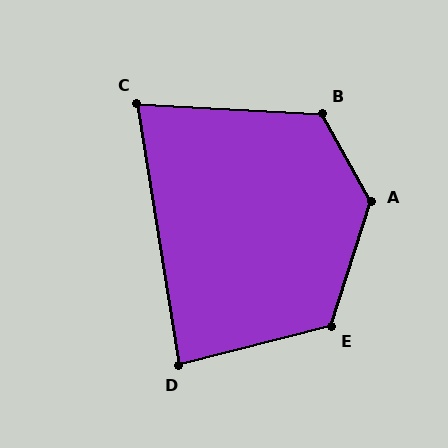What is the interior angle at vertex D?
Approximately 85 degrees (acute).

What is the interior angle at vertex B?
Approximately 121 degrees (obtuse).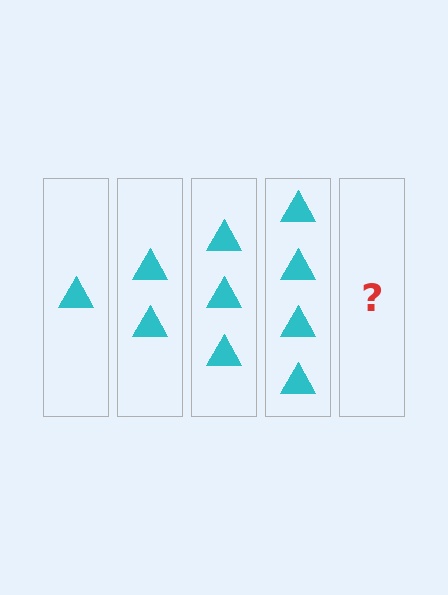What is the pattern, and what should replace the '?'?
The pattern is that each step adds one more triangle. The '?' should be 5 triangles.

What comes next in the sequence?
The next element should be 5 triangles.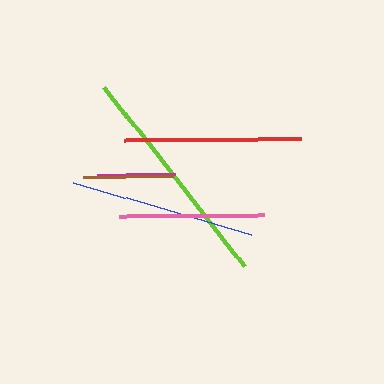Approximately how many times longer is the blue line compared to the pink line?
The blue line is approximately 1.3 times the length of the pink line.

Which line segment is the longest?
The lime line is the longest at approximately 227 pixels.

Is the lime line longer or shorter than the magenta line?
The lime line is longer than the magenta line.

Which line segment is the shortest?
The magenta line is the shortest at approximately 78 pixels.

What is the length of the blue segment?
The blue segment is approximately 185 pixels long.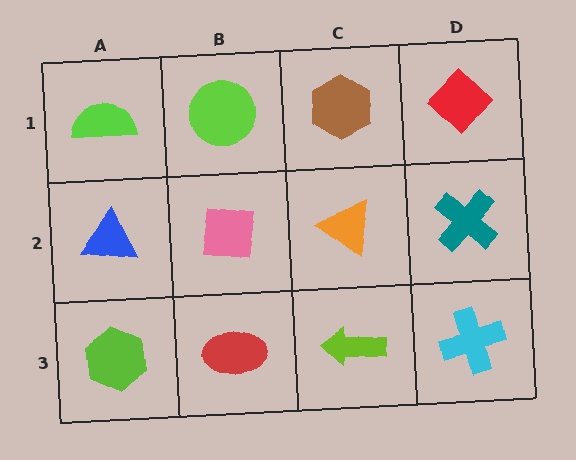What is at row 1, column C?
A brown hexagon.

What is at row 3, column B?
A red ellipse.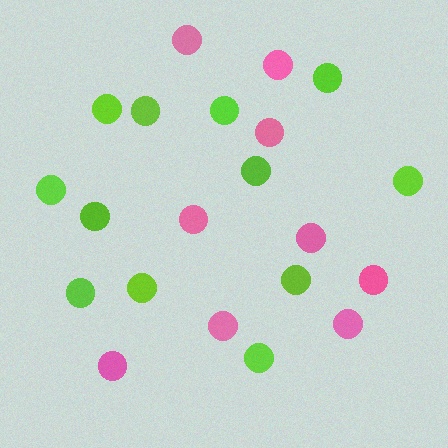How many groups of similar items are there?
There are 2 groups: one group of lime circles (12) and one group of pink circles (9).